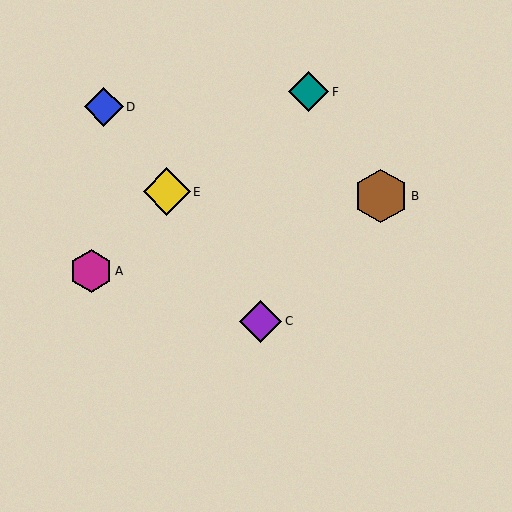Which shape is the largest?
The brown hexagon (labeled B) is the largest.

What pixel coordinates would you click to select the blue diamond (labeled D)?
Click at (104, 107) to select the blue diamond D.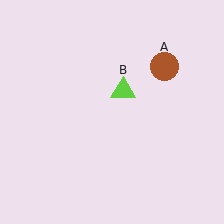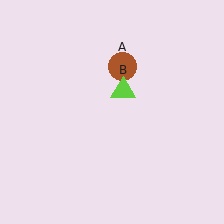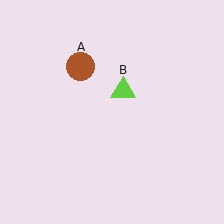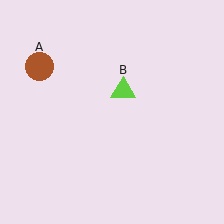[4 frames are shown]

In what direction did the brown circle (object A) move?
The brown circle (object A) moved left.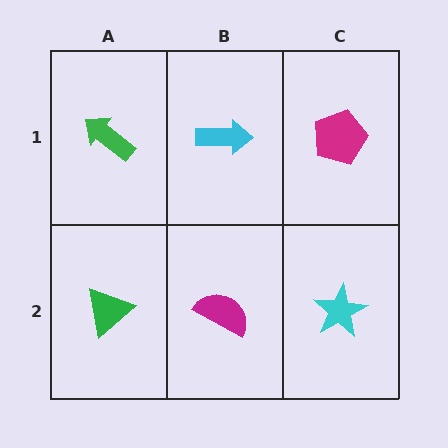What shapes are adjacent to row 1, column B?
A magenta semicircle (row 2, column B), a green arrow (row 1, column A), a magenta pentagon (row 1, column C).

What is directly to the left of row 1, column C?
A cyan arrow.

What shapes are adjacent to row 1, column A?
A green triangle (row 2, column A), a cyan arrow (row 1, column B).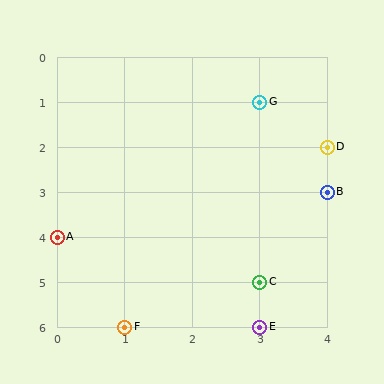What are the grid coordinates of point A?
Point A is at grid coordinates (0, 4).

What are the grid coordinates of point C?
Point C is at grid coordinates (3, 5).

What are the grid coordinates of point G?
Point G is at grid coordinates (3, 1).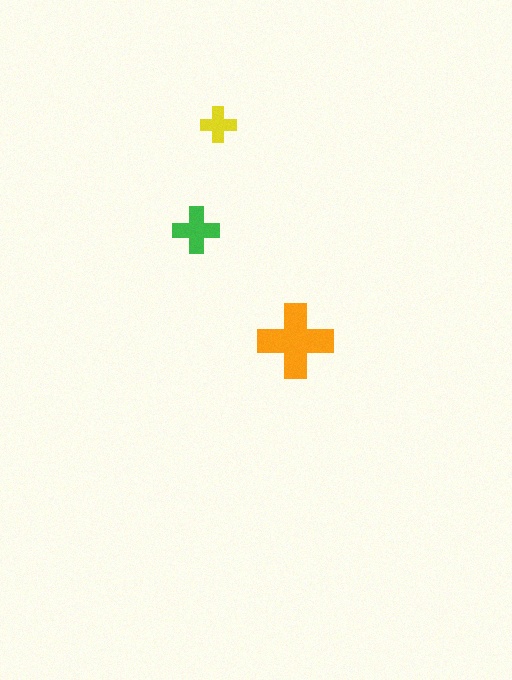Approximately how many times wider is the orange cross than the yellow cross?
About 2 times wider.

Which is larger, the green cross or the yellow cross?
The green one.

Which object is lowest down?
The orange cross is bottommost.